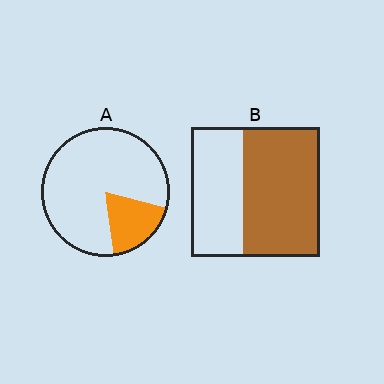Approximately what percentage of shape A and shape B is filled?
A is approximately 20% and B is approximately 60%.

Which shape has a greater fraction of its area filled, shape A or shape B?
Shape B.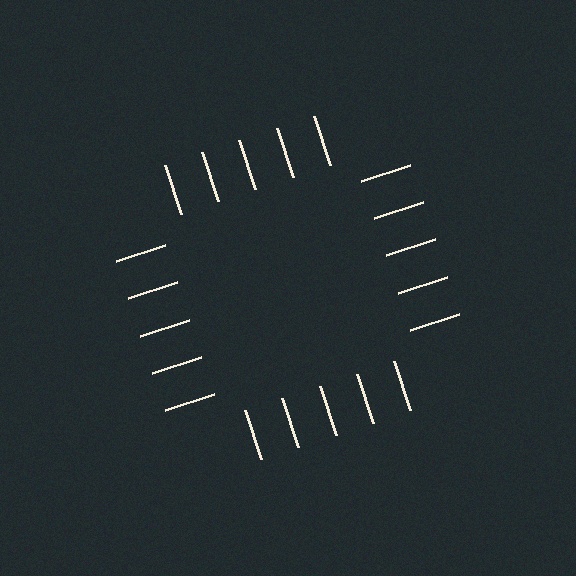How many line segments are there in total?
20 — 5 along each of the 4 edges.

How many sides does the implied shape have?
4 sides — the line-ends trace a square.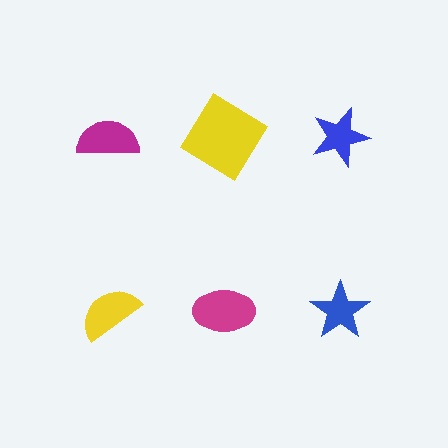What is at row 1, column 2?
A yellow diamond.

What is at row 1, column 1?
A magenta semicircle.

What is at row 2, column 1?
A yellow semicircle.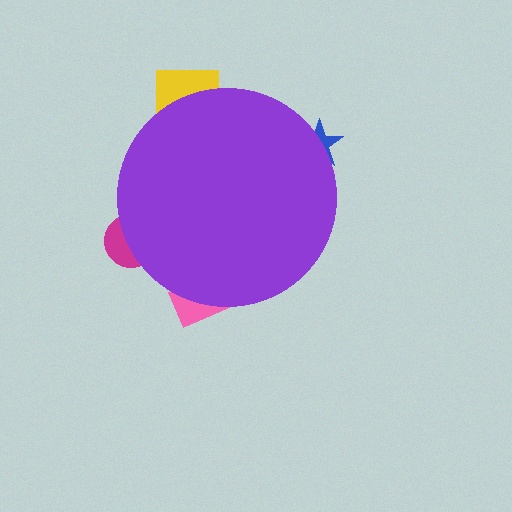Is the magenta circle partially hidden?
Yes, the magenta circle is partially hidden behind the purple circle.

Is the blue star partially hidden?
Yes, the blue star is partially hidden behind the purple circle.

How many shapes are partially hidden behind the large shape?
4 shapes are partially hidden.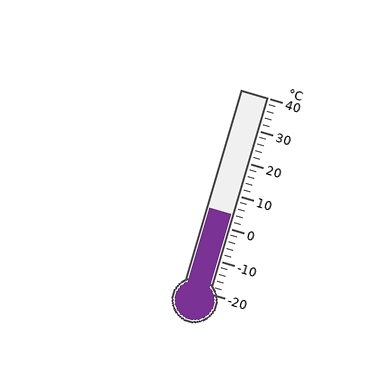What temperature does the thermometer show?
The thermometer shows approximately 4°C.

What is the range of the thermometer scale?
The thermometer scale ranges from -20°C to 40°C.